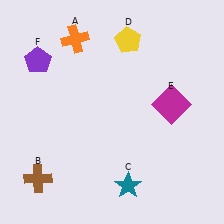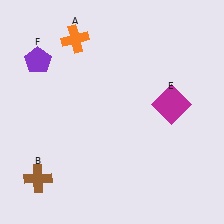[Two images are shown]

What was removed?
The yellow pentagon (D), the teal star (C) were removed in Image 2.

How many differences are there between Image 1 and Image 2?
There are 2 differences between the two images.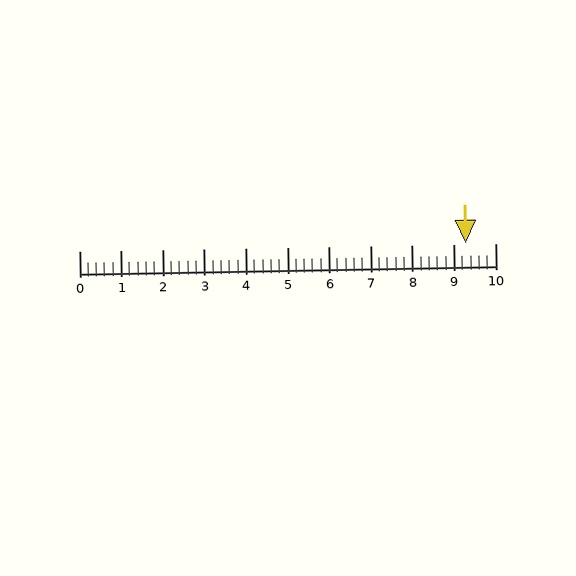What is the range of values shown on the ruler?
The ruler shows values from 0 to 10.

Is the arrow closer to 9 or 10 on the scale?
The arrow is closer to 9.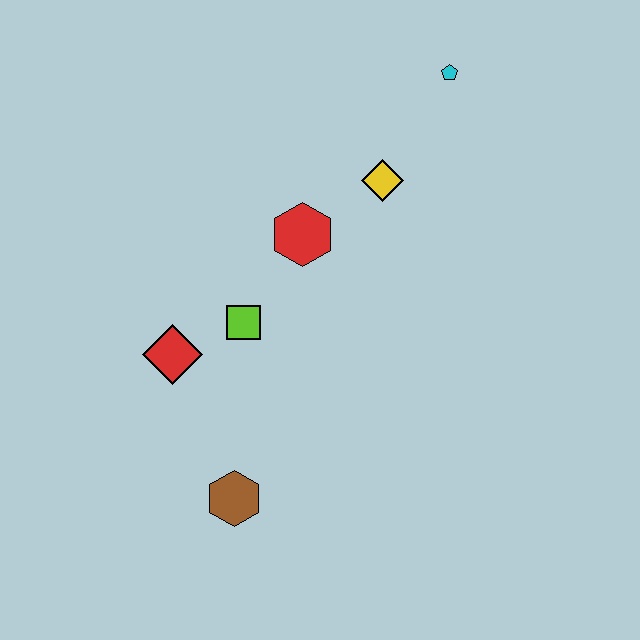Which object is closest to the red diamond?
The lime square is closest to the red diamond.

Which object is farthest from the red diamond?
The cyan pentagon is farthest from the red diamond.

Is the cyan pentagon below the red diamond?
No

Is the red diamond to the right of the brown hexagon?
No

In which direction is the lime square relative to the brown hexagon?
The lime square is above the brown hexagon.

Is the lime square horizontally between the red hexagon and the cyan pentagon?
No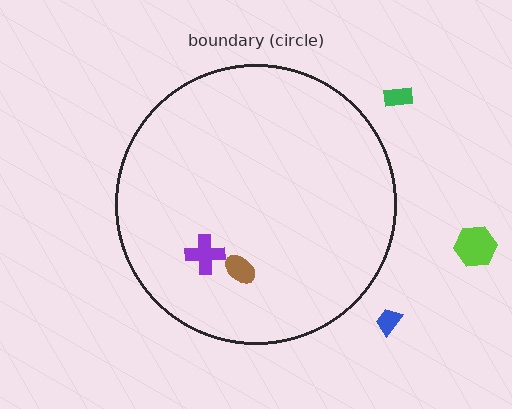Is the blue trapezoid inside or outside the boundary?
Outside.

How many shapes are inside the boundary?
2 inside, 3 outside.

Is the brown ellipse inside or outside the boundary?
Inside.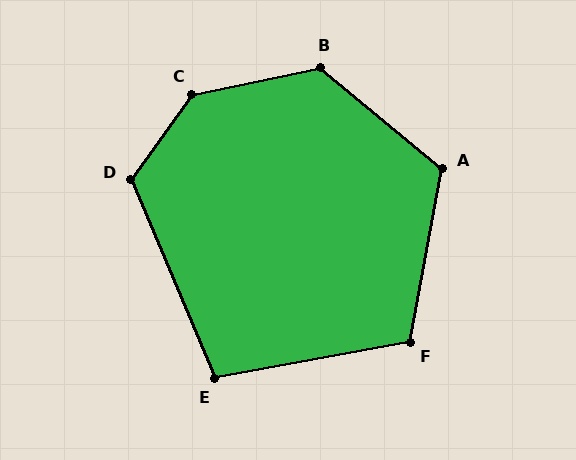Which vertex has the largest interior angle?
C, at approximately 138 degrees.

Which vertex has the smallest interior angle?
E, at approximately 102 degrees.